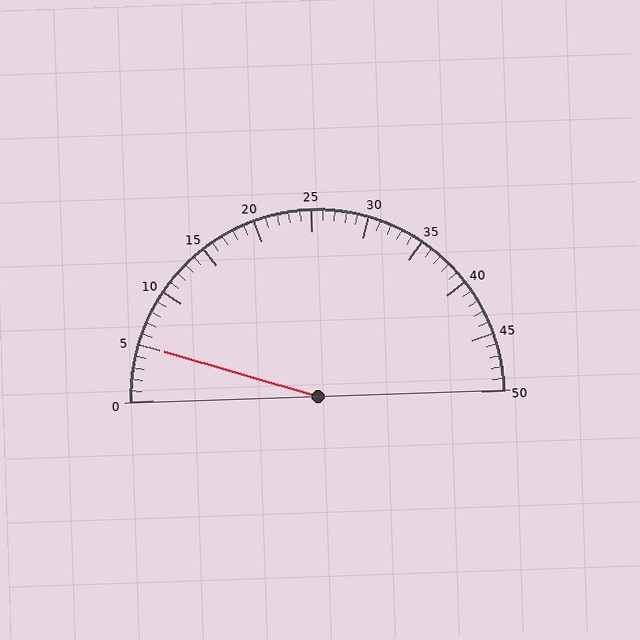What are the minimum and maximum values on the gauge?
The gauge ranges from 0 to 50.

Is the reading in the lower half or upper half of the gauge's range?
The reading is in the lower half of the range (0 to 50).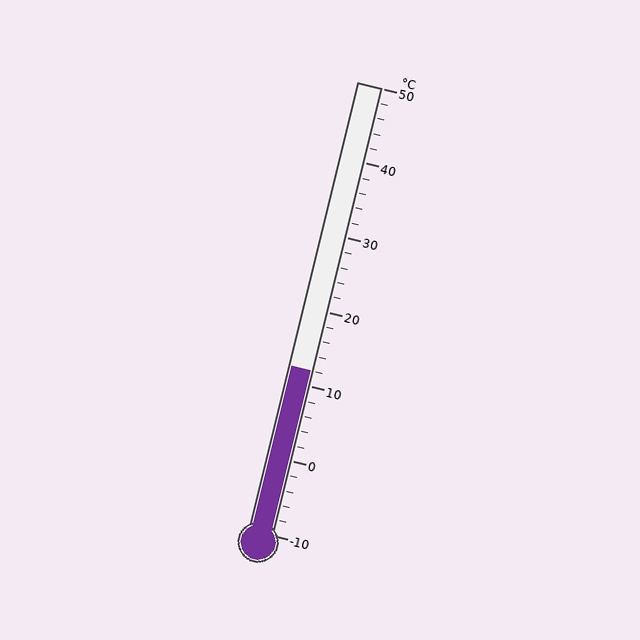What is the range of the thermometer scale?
The thermometer scale ranges from -10°C to 50°C.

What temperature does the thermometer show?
The thermometer shows approximately 12°C.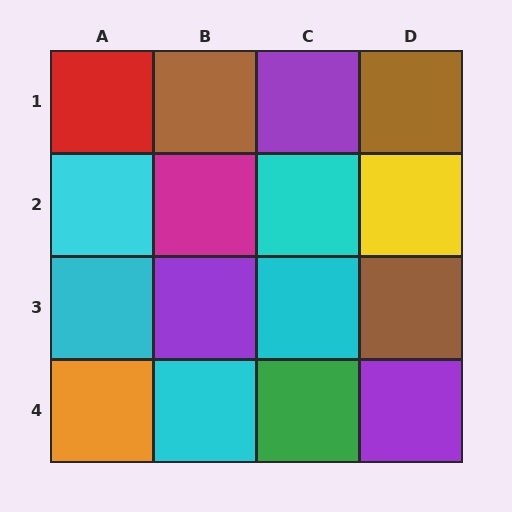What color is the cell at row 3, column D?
Brown.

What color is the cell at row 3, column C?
Cyan.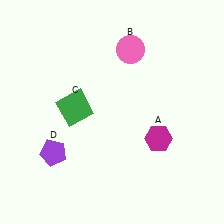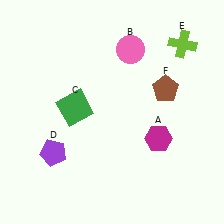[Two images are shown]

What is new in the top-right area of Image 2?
A brown pentagon (F) was added in the top-right area of Image 2.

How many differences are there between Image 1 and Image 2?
There are 2 differences between the two images.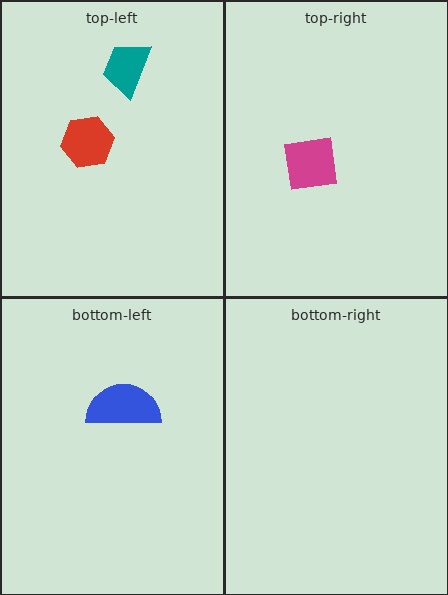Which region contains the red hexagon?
The top-left region.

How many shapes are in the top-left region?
2.